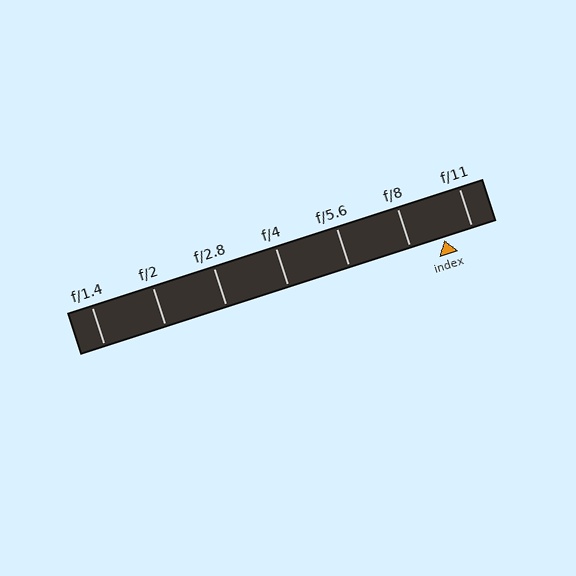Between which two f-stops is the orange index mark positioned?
The index mark is between f/8 and f/11.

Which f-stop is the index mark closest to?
The index mark is closest to f/11.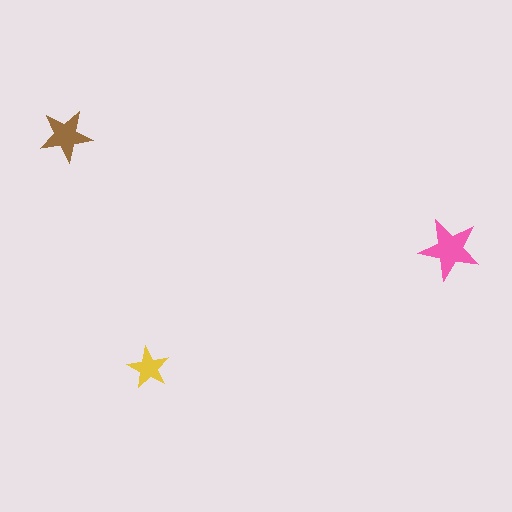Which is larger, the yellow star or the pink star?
The pink one.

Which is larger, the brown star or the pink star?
The pink one.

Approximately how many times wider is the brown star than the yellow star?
About 1.5 times wider.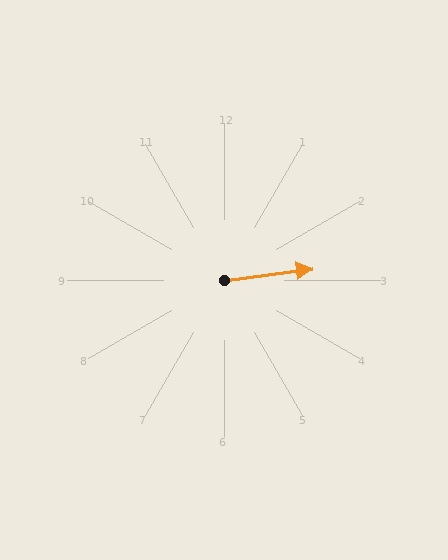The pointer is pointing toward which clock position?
Roughly 3 o'clock.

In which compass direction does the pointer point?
East.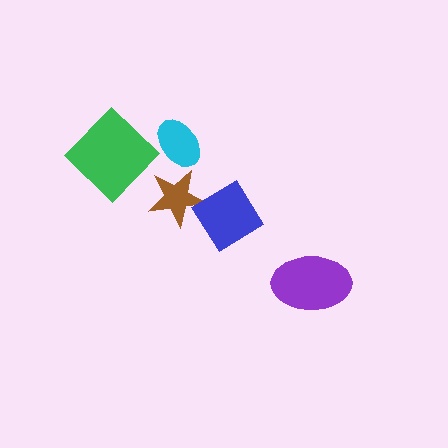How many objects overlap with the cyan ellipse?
0 objects overlap with the cyan ellipse.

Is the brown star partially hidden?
Yes, it is partially covered by another shape.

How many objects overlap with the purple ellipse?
0 objects overlap with the purple ellipse.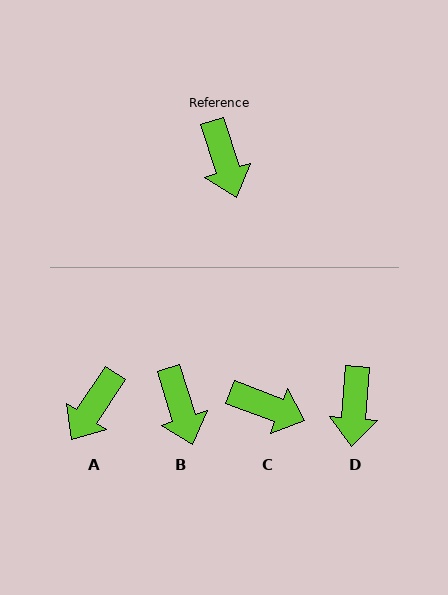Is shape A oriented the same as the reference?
No, it is off by about 51 degrees.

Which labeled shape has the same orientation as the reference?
B.